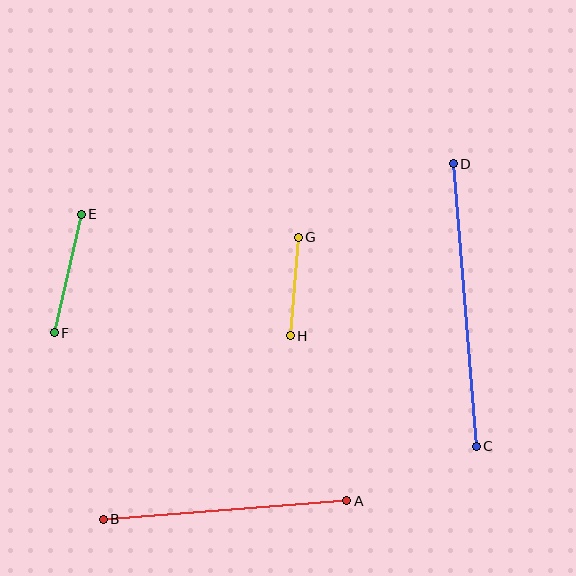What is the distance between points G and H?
The distance is approximately 99 pixels.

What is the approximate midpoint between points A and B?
The midpoint is at approximately (225, 510) pixels.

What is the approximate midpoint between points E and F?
The midpoint is at approximately (68, 273) pixels.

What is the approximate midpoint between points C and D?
The midpoint is at approximately (465, 305) pixels.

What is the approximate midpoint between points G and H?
The midpoint is at approximately (294, 287) pixels.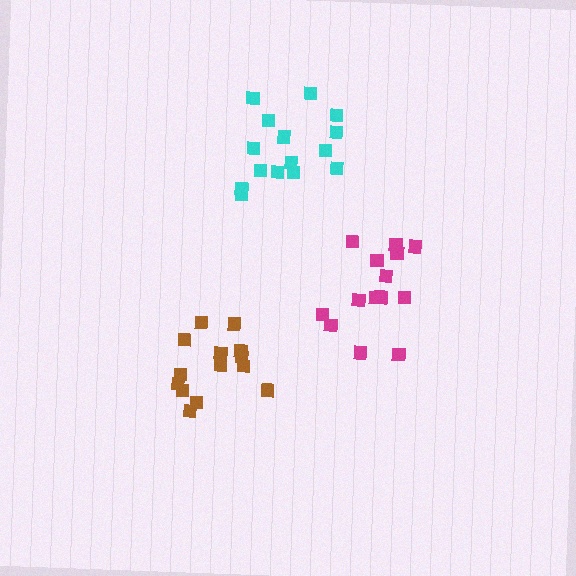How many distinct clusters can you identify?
There are 3 distinct clusters.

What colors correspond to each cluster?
The clusters are colored: magenta, brown, cyan.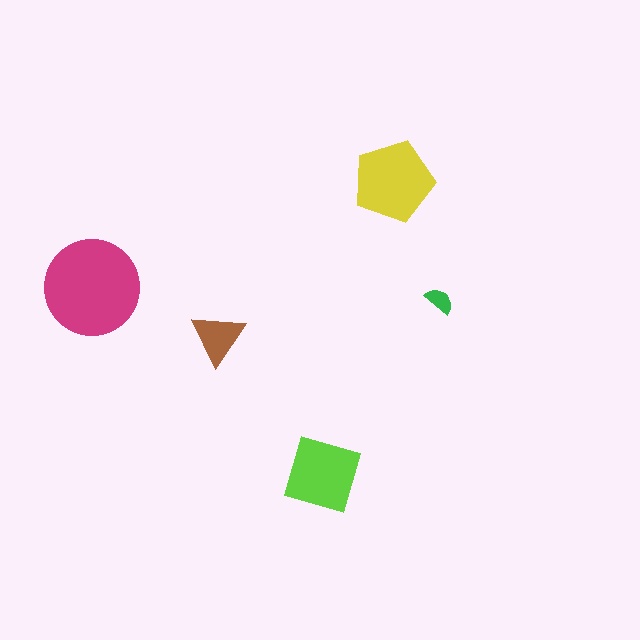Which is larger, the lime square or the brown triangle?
The lime square.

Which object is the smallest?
The green semicircle.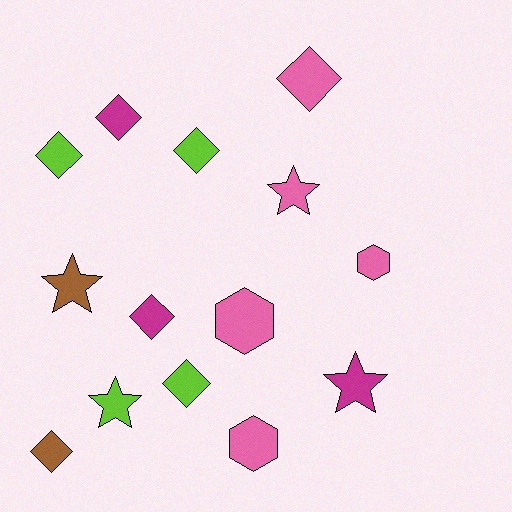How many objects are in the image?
There are 14 objects.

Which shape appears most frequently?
Diamond, with 7 objects.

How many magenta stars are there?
There is 1 magenta star.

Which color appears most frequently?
Pink, with 5 objects.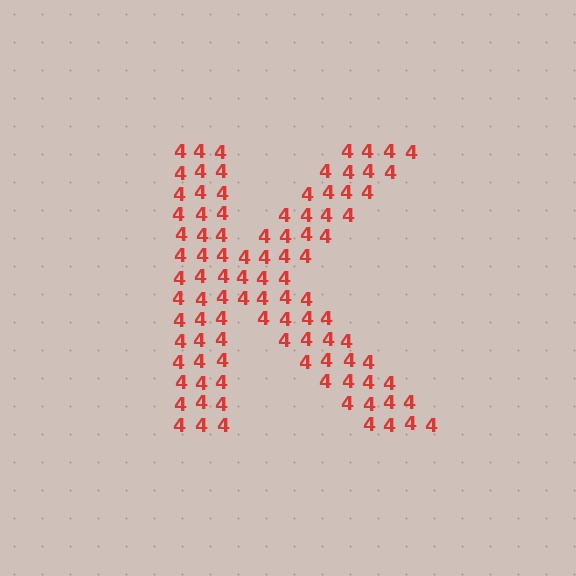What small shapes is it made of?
It is made of small digit 4's.